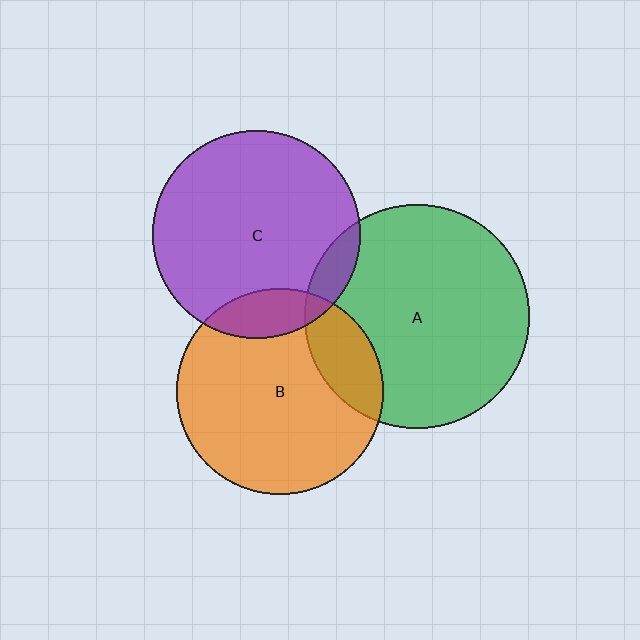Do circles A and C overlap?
Yes.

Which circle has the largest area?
Circle A (green).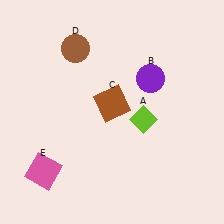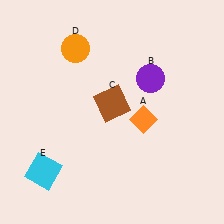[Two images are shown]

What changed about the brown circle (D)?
In Image 1, D is brown. In Image 2, it changed to orange.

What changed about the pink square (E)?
In Image 1, E is pink. In Image 2, it changed to cyan.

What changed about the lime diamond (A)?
In Image 1, A is lime. In Image 2, it changed to orange.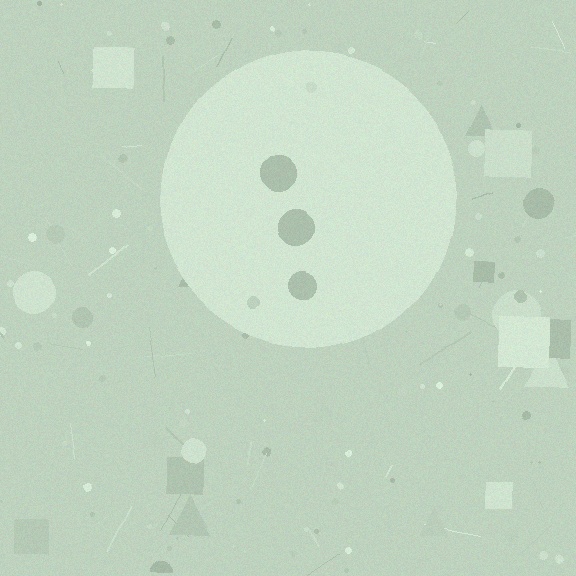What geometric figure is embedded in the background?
A circle is embedded in the background.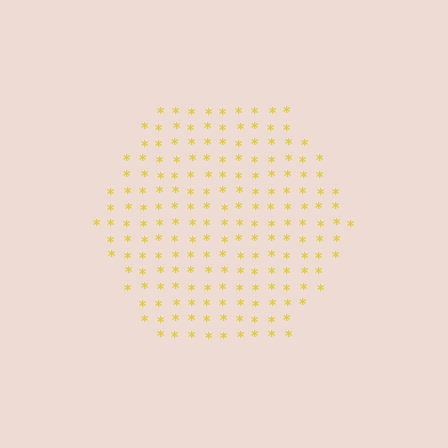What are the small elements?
The small elements are asterisks.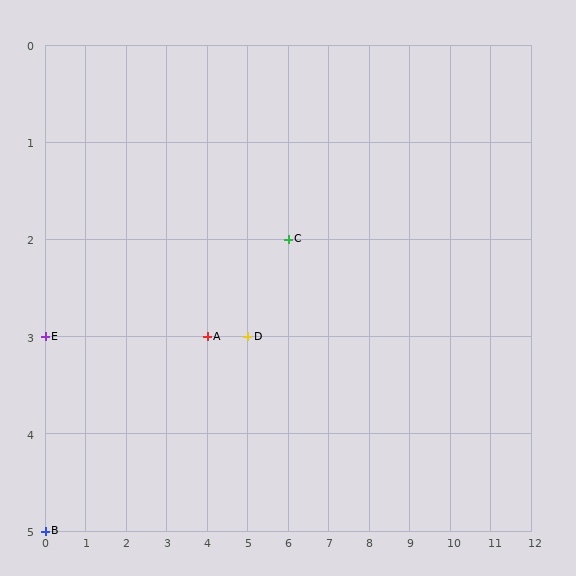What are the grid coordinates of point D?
Point D is at grid coordinates (5, 3).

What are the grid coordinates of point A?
Point A is at grid coordinates (4, 3).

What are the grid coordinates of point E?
Point E is at grid coordinates (0, 3).